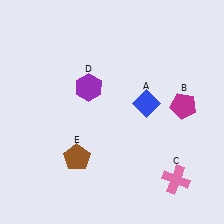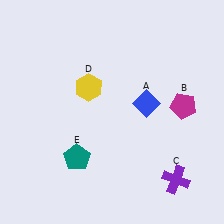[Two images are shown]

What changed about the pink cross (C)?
In Image 1, C is pink. In Image 2, it changed to purple.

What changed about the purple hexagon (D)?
In Image 1, D is purple. In Image 2, it changed to yellow.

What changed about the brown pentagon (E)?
In Image 1, E is brown. In Image 2, it changed to teal.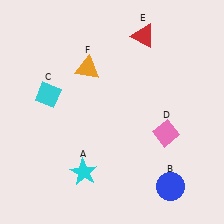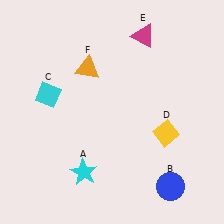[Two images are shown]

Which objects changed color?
D changed from pink to yellow. E changed from red to magenta.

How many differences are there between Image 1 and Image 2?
There are 2 differences between the two images.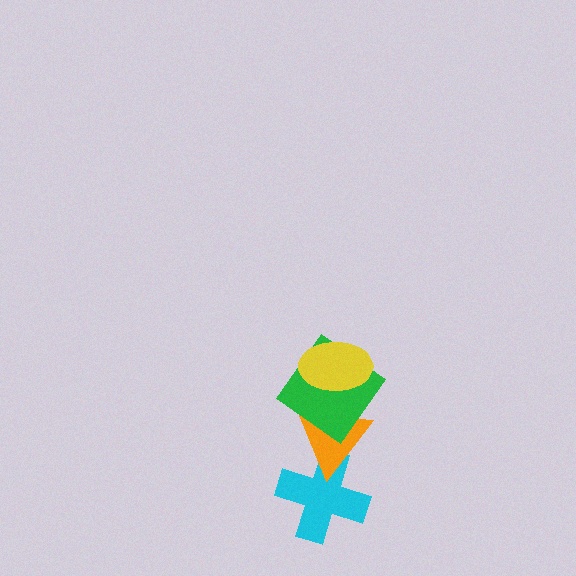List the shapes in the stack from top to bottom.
From top to bottom: the yellow ellipse, the green diamond, the orange triangle, the cyan cross.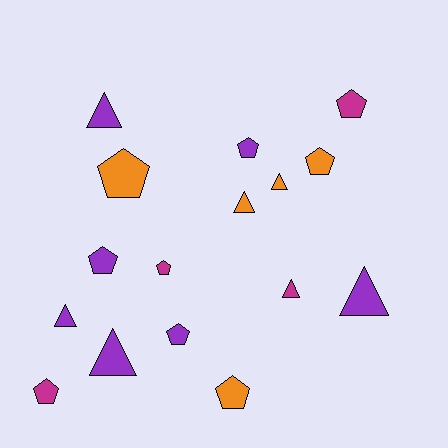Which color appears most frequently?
Purple, with 7 objects.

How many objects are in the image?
There are 16 objects.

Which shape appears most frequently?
Pentagon, with 9 objects.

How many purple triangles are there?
There are 4 purple triangles.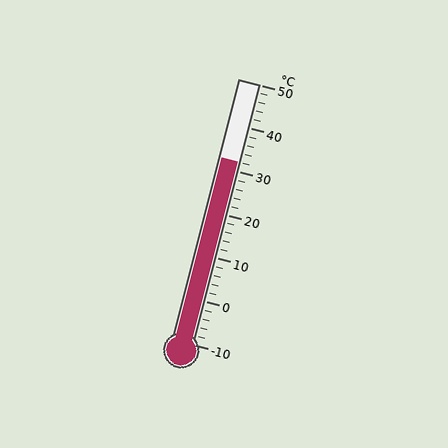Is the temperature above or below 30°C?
The temperature is above 30°C.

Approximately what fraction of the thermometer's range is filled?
The thermometer is filled to approximately 70% of its range.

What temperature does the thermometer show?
The thermometer shows approximately 32°C.